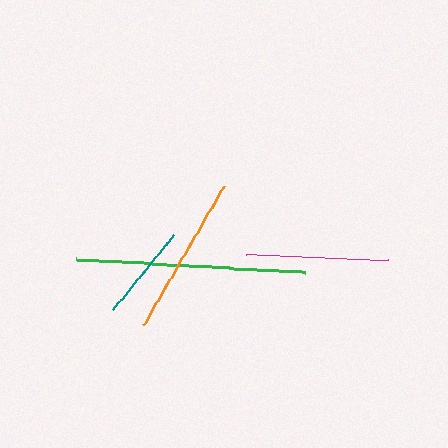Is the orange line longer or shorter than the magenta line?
The orange line is longer than the magenta line.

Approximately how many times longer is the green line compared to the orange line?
The green line is approximately 1.4 times the length of the orange line.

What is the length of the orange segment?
The orange segment is approximately 160 pixels long.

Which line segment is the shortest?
The teal line is the shortest at approximately 97 pixels.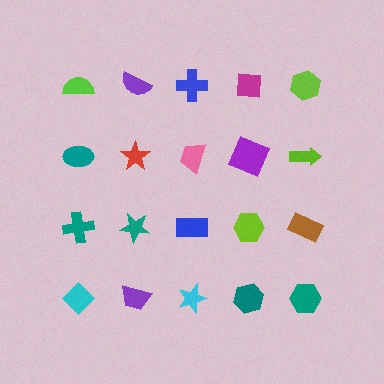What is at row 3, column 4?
A lime hexagon.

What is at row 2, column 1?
A teal ellipse.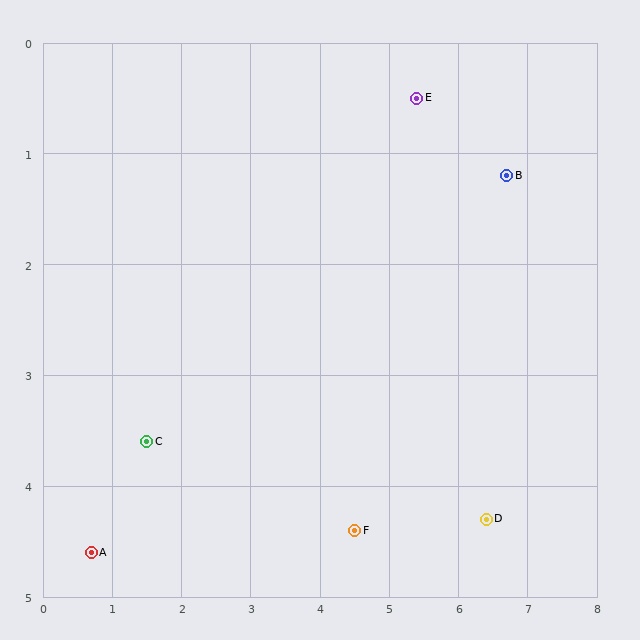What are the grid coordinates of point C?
Point C is at approximately (1.5, 3.6).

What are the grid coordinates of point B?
Point B is at approximately (6.7, 1.2).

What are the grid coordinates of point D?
Point D is at approximately (6.4, 4.3).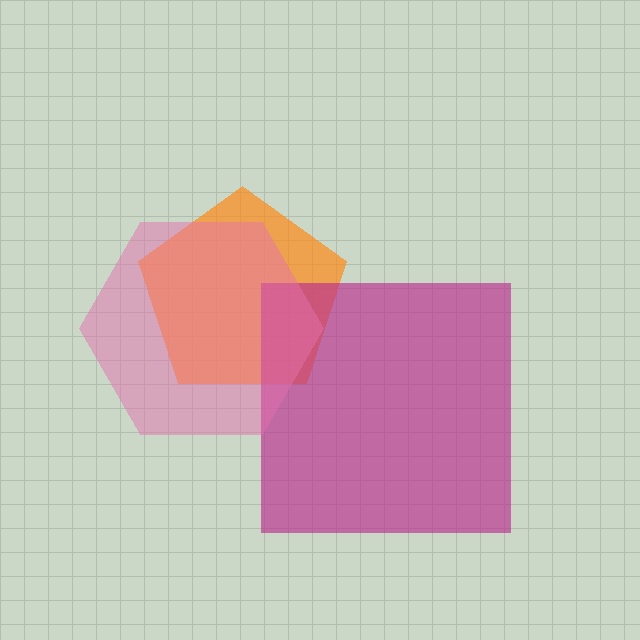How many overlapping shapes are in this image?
There are 3 overlapping shapes in the image.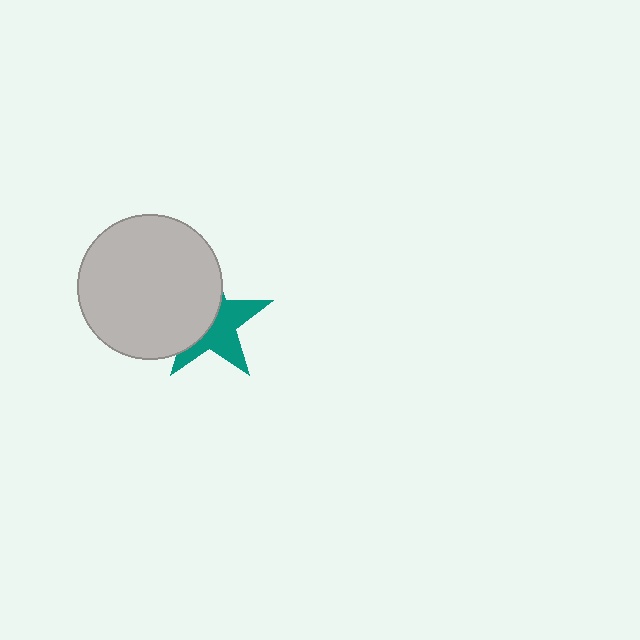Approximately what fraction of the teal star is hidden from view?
Roughly 50% of the teal star is hidden behind the light gray circle.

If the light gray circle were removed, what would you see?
You would see the complete teal star.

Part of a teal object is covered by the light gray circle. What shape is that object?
It is a star.